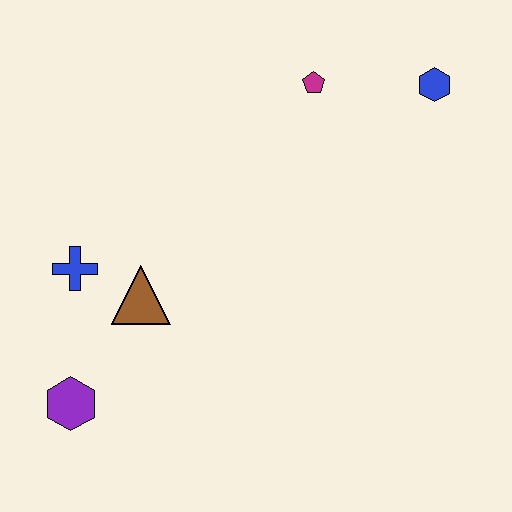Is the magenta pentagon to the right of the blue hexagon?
No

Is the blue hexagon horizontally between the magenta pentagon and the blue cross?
No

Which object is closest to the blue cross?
The brown triangle is closest to the blue cross.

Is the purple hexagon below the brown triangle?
Yes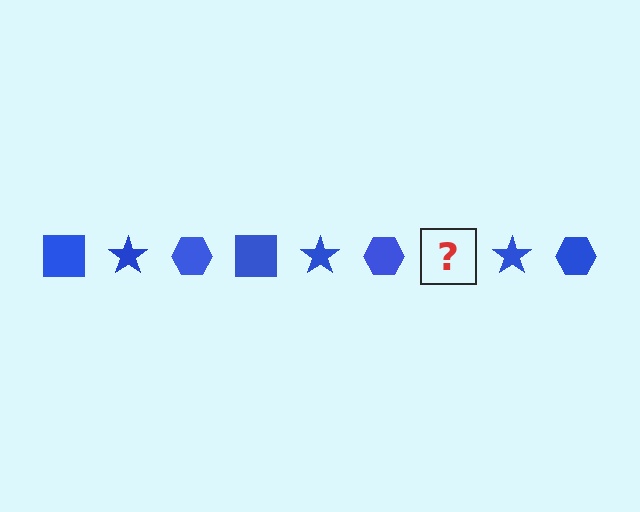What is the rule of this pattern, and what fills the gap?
The rule is that the pattern cycles through square, star, hexagon shapes in blue. The gap should be filled with a blue square.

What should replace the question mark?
The question mark should be replaced with a blue square.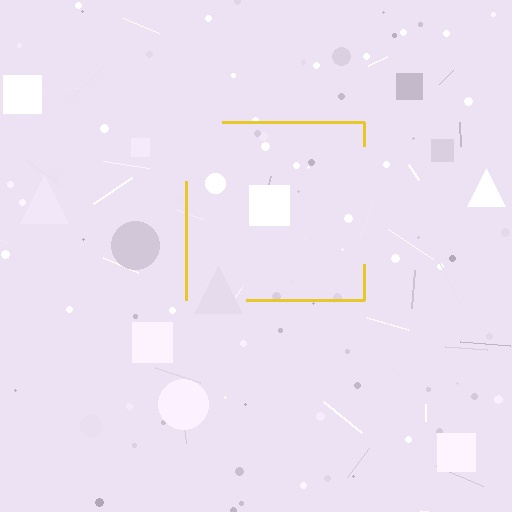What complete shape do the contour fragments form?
The contour fragments form a square.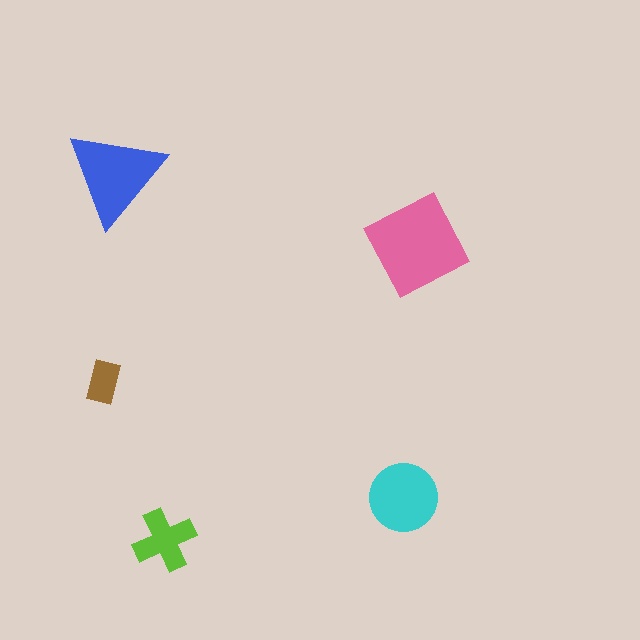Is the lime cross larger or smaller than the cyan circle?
Smaller.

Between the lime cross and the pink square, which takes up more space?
The pink square.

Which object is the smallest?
The brown rectangle.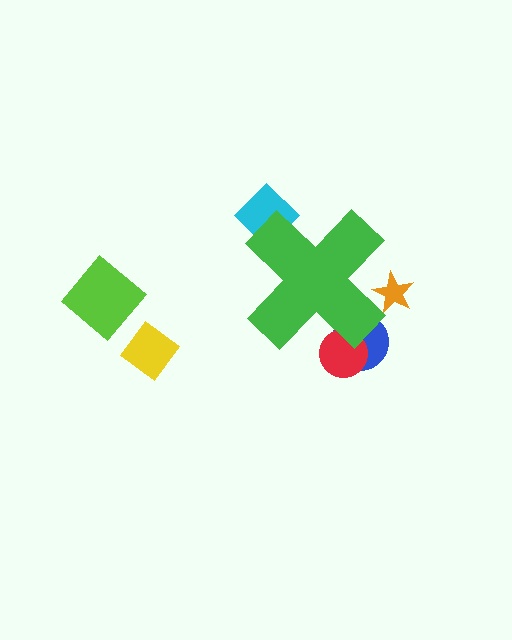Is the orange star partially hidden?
Yes, the orange star is partially hidden behind the green cross.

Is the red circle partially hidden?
Yes, the red circle is partially hidden behind the green cross.